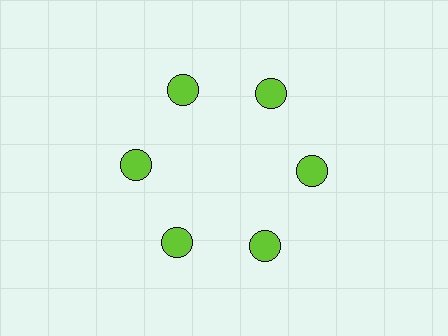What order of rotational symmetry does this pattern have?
This pattern has 6-fold rotational symmetry.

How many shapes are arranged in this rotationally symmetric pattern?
There are 6 shapes, arranged in 6 groups of 1.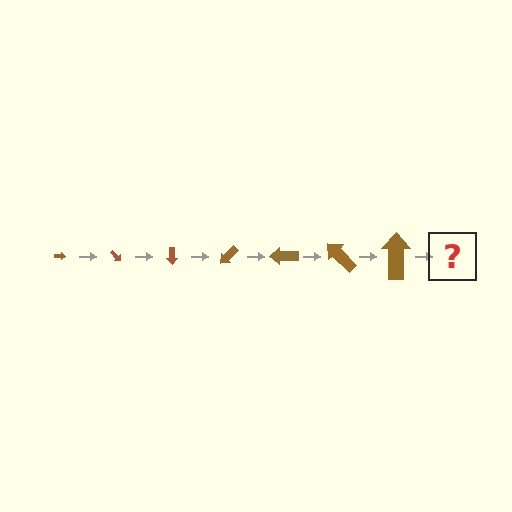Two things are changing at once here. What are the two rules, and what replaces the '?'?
The two rules are that the arrow grows larger each step and it rotates 45 degrees each step. The '?' should be an arrow, larger than the previous one and rotated 315 degrees from the start.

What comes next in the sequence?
The next element should be an arrow, larger than the previous one and rotated 315 degrees from the start.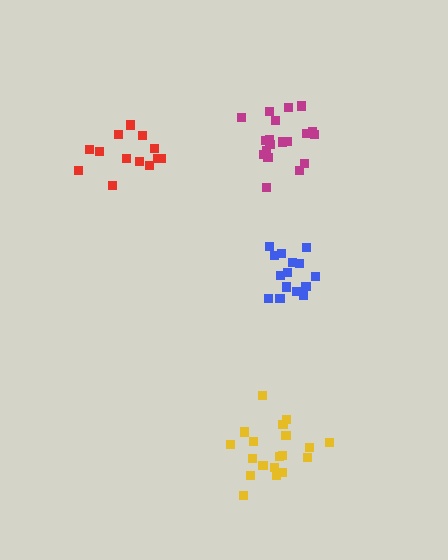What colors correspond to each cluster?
The clusters are colored: red, magenta, blue, yellow.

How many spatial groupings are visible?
There are 4 spatial groupings.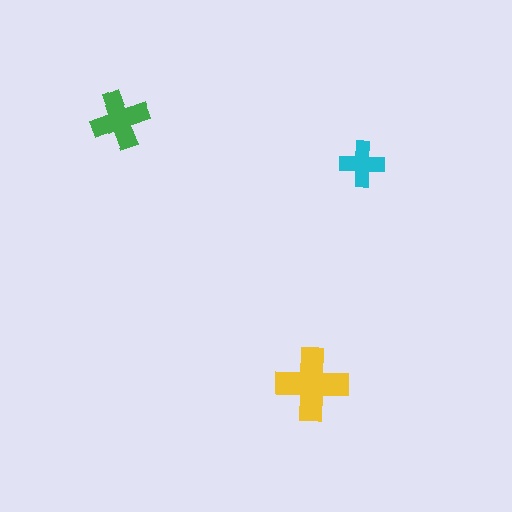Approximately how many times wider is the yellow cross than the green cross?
About 1.5 times wider.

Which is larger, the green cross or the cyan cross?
The green one.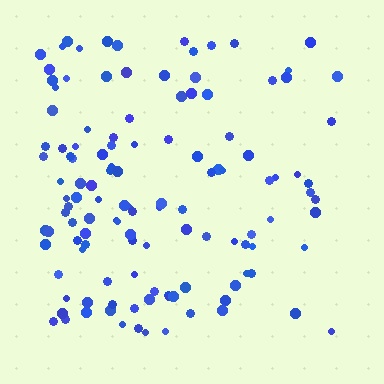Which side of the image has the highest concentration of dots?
The left.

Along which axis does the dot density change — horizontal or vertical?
Horizontal.